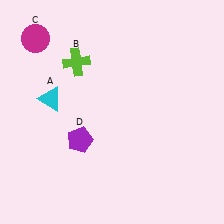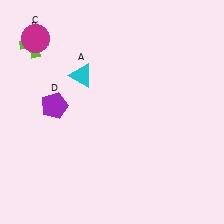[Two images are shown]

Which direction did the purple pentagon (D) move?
The purple pentagon (D) moved up.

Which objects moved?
The objects that moved are: the cyan triangle (A), the lime cross (B), the purple pentagon (D).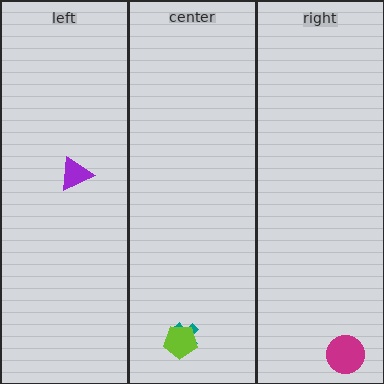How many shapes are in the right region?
1.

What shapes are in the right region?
The magenta circle.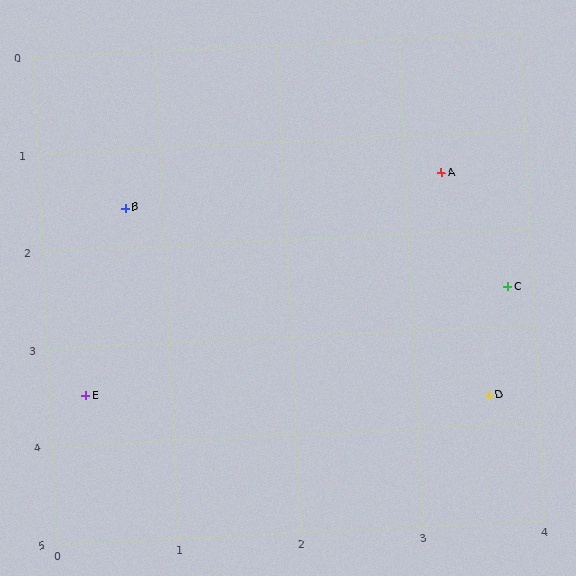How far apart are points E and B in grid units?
Points E and B are about 1.9 grid units apart.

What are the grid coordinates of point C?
Point C is at approximately (3.8, 2.6).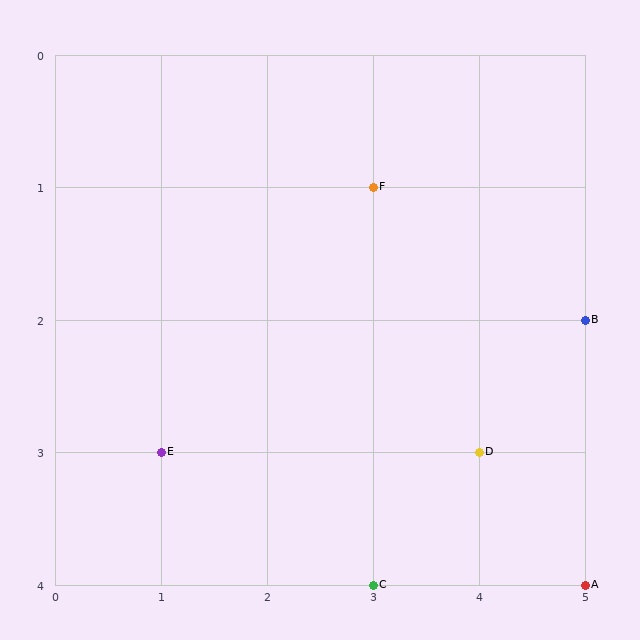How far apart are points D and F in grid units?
Points D and F are 1 column and 2 rows apart (about 2.2 grid units diagonally).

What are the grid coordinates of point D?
Point D is at grid coordinates (4, 3).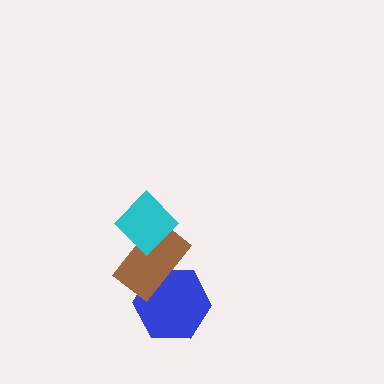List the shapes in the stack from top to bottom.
From top to bottom: the cyan diamond, the brown rectangle, the blue hexagon.